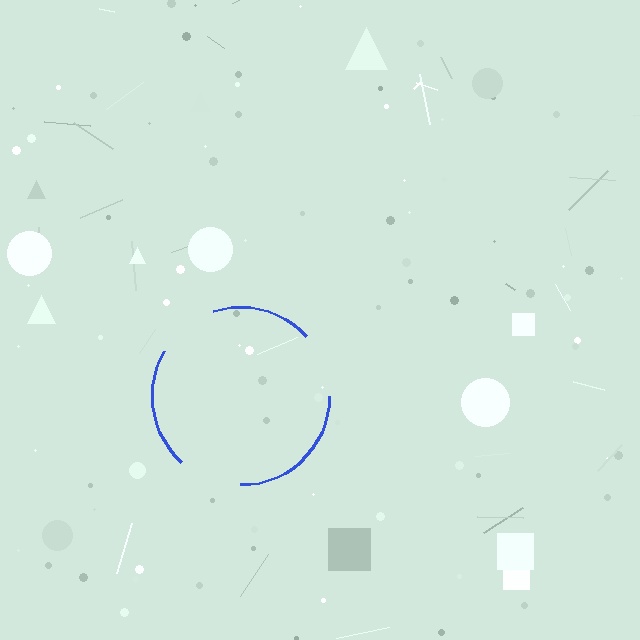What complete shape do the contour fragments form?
The contour fragments form a circle.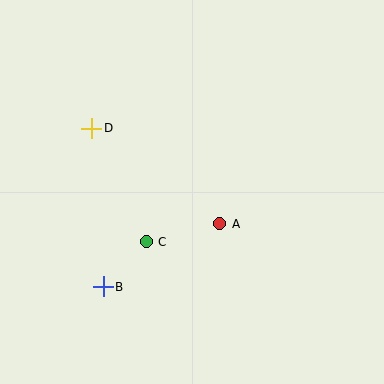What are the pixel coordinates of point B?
Point B is at (103, 287).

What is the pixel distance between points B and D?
The distance between B and D is 159 pixels.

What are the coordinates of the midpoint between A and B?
The midpoint between A and B is at (162, 255).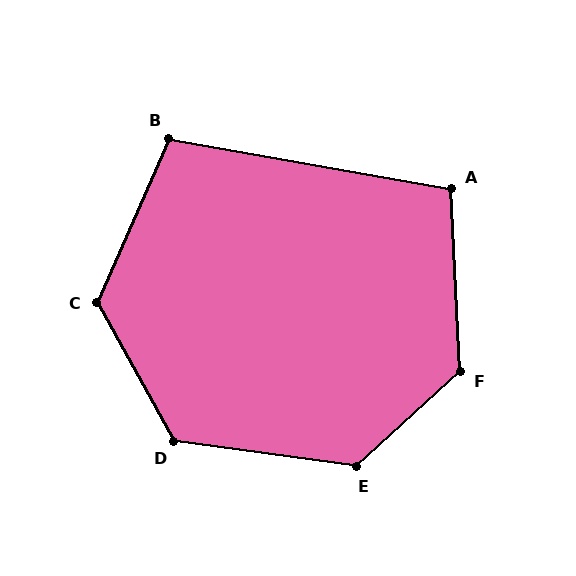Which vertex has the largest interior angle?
F, at approximately 130 degrees.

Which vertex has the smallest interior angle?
A, at approximately 103 degrees.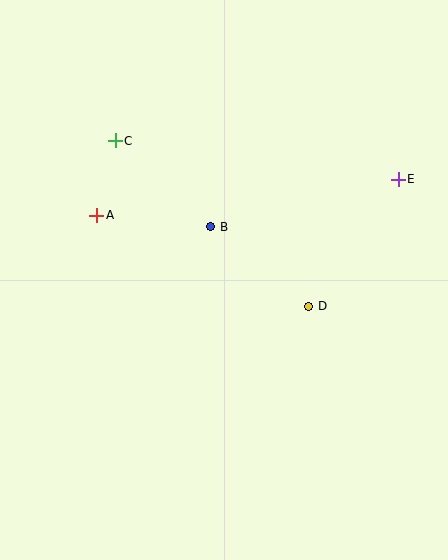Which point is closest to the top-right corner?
Point E is closest to the top-right corner.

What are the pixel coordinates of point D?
Point D is at (308, 306).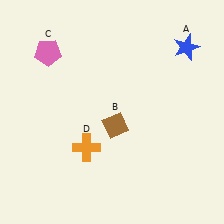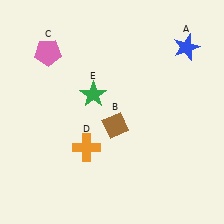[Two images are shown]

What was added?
A green star (E) was added in Image 2.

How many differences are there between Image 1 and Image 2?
There is 1 difference between the two images.